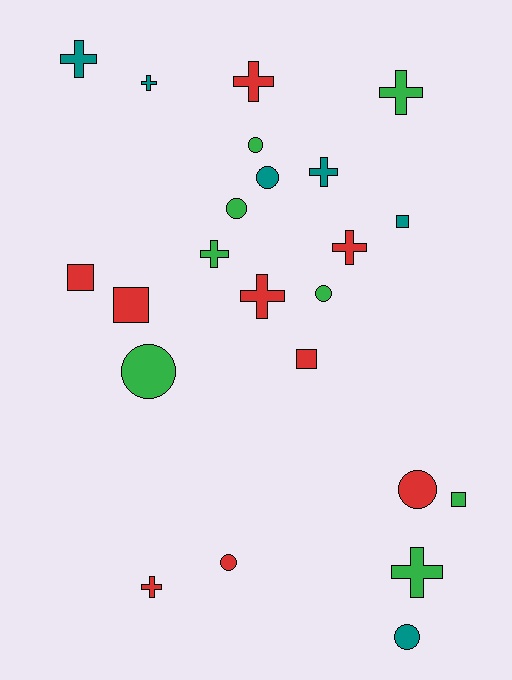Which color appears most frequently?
Red, with 9 objects.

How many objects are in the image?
There are 23 objects.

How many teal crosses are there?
There are 3 teal crosses.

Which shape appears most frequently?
Cross, with 10 objects.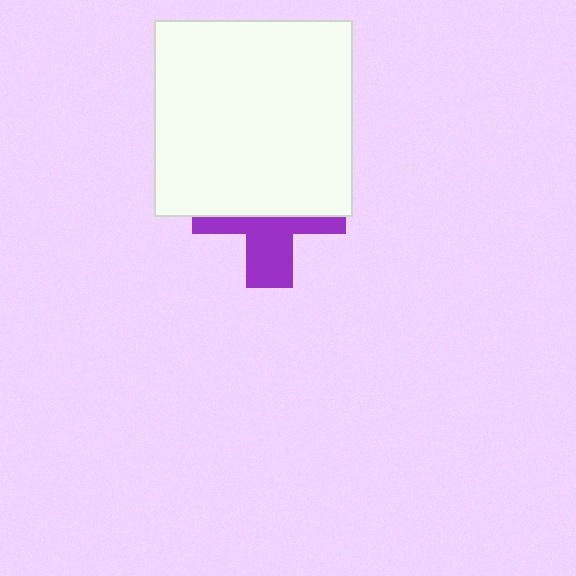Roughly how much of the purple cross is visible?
A small part of it is visible (roughly 41%).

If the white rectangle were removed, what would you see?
You would see the complete purple cross.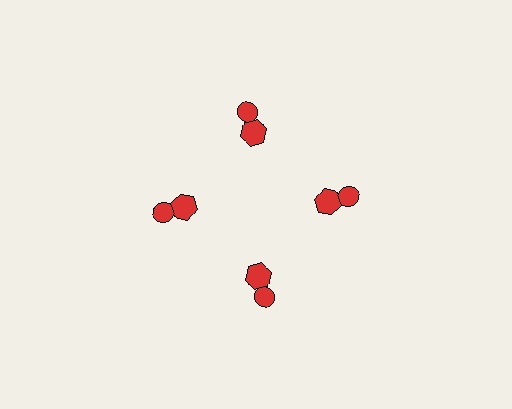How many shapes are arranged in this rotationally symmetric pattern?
There are 8 shapes, arranged in 4 groups of 2.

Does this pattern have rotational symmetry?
Yes, this pattern has 4-fold rotational symmetry. It looks the same after rotating 90 degrees around the center.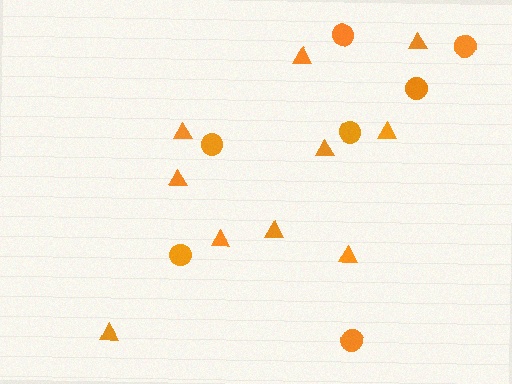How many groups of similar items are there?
There are 2 groups: one group of triangles (10) and one group of circles (7).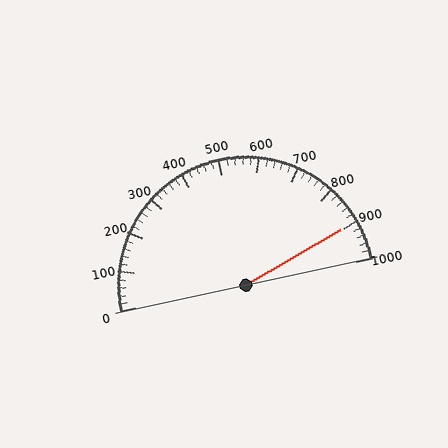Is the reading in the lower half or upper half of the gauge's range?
The reading is in the upper half of the range (0 to 1000).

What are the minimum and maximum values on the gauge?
The gauge ranges from 0 to 1000.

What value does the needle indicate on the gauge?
The needle indicates approximately 900.